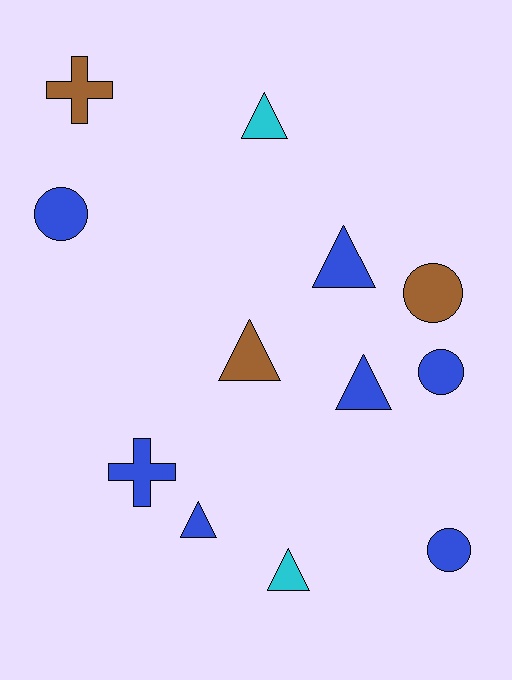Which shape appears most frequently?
Triangle, with 6 objects.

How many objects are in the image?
There are 12 objects.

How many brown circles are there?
There is 1 brown circle.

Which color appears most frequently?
Blue, with 7 objects.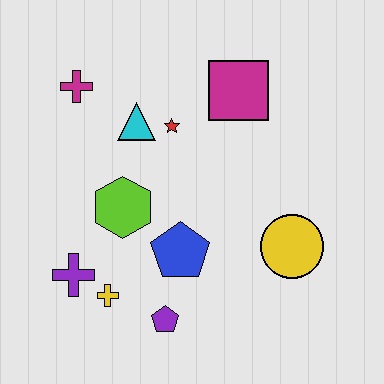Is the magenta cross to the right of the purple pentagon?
No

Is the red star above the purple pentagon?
Yes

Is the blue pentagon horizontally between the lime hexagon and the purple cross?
No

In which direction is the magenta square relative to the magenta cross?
The magenta square is to the right of the magenta cross.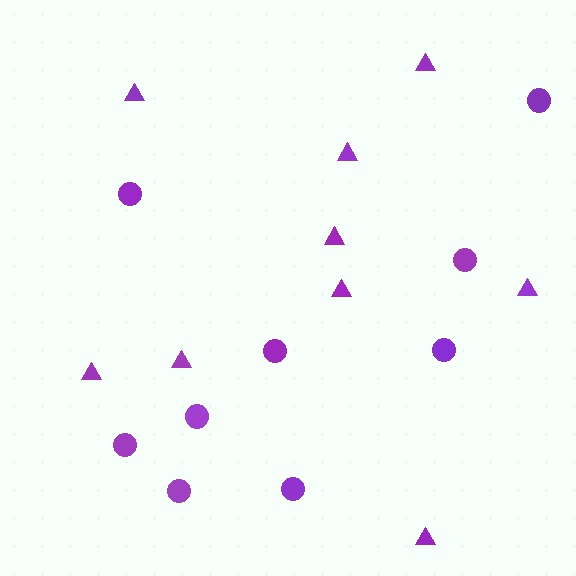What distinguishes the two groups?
There are 2 groups: one group of circles (9) and one group of triangles (9).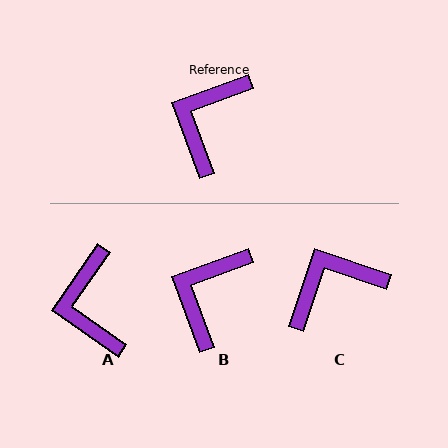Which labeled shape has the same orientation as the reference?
B.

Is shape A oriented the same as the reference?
No, it is off by about 35 degrees.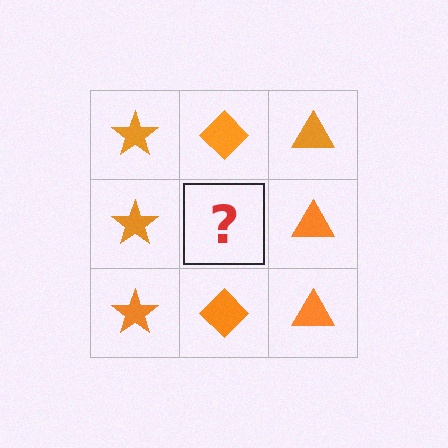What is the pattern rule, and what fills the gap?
The rule is that each column has a consistent shape. The gap should be filled with an orange diamond.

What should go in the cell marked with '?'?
The missing cell should contain an orange diamond.